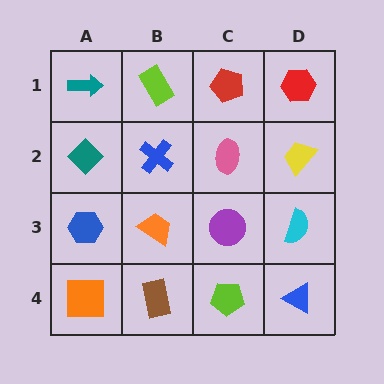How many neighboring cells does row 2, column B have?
4.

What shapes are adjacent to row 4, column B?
An orange trapezoid (row 3, column B), an orange square (row 4, column A), a lime pentagon (row 4, column C).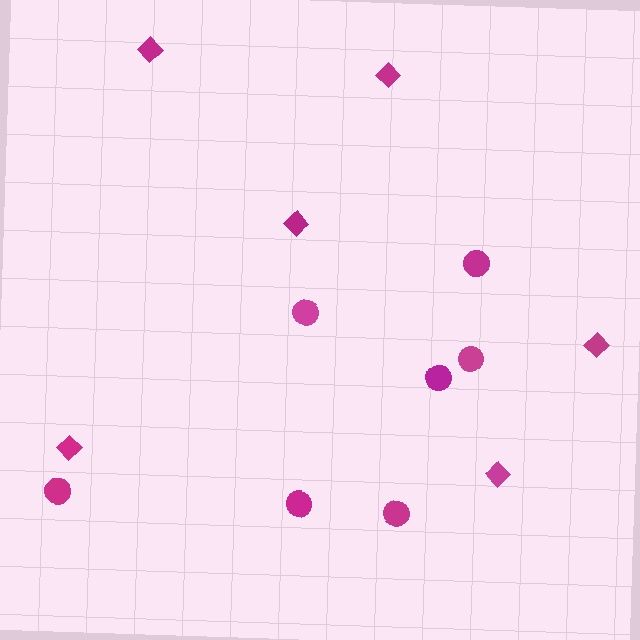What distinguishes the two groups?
There are 2 groups: one group of diamonds (6) and one group of circles (7).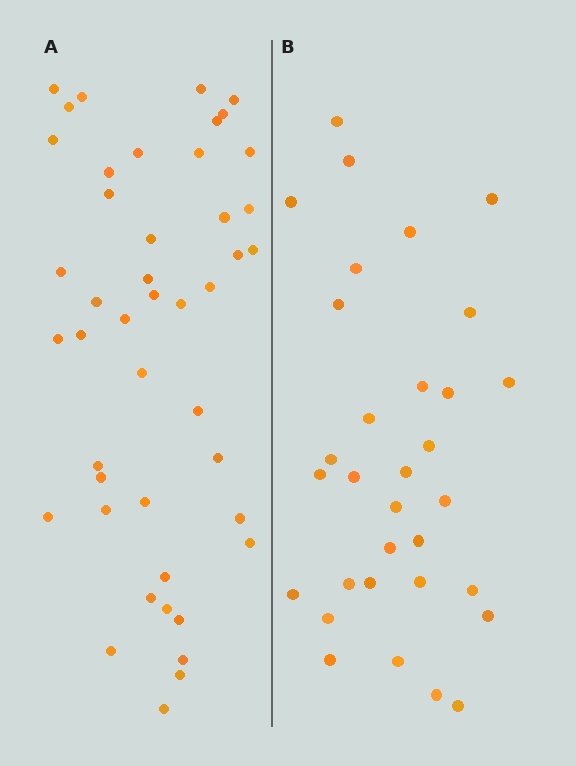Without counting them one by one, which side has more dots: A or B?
Region A (the left region) has more dots.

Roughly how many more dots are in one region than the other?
Region A has approximately 15 more dots than region B.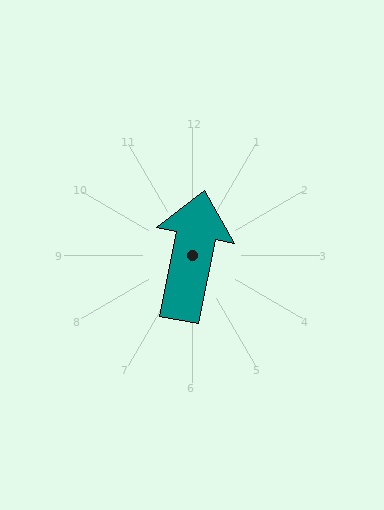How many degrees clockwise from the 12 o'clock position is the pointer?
Approximately 11 degrees.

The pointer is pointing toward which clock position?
Roughly 12 o'clock.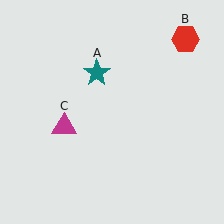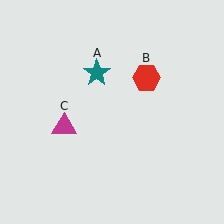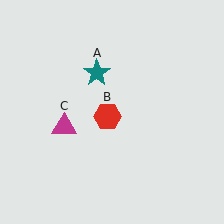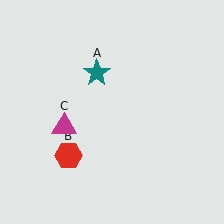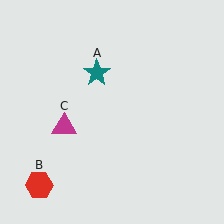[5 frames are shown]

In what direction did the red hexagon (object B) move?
The red hexagon (object B) moved down and to the left.